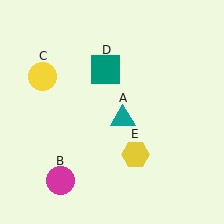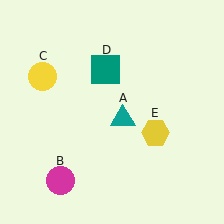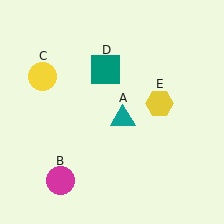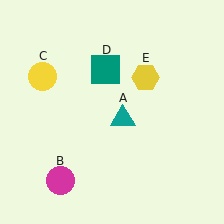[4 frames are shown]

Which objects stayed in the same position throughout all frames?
Teal triangle (object A) and magenta circle (object B) and yellow circle (object C) and teal square (object D) remained stationary.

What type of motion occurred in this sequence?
The yellow hexagon (object E) rotated counterclockwise around the center of the scene.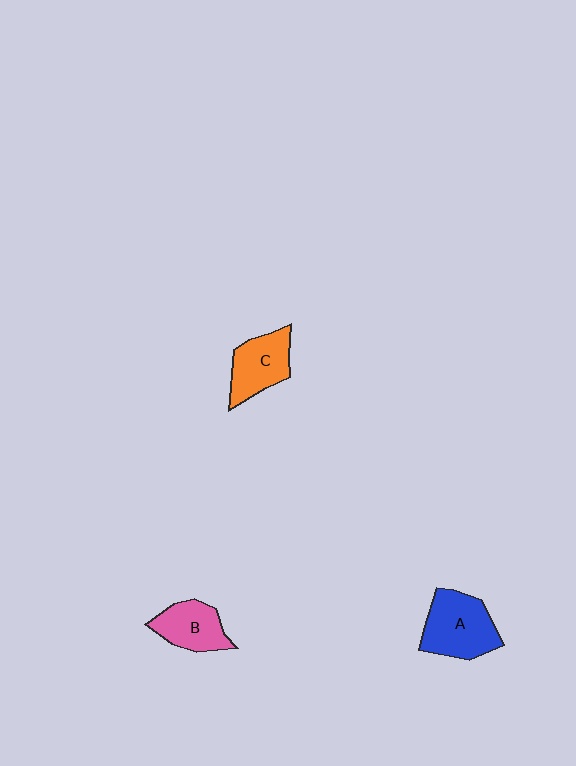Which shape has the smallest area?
Shape B (pink).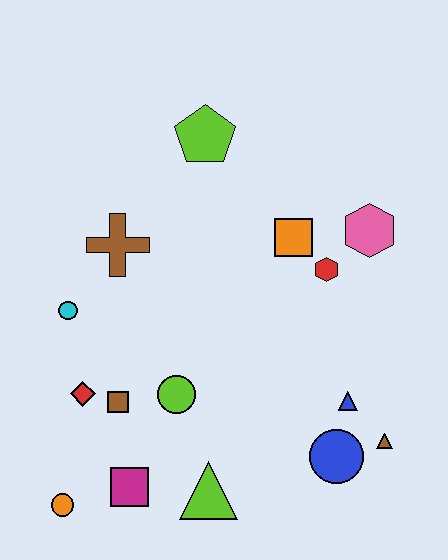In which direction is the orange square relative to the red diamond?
The orange square is to the right of the red diamond.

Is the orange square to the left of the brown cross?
No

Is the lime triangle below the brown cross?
Yes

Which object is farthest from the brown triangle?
The lime pentagon is farthest from the brown triangle.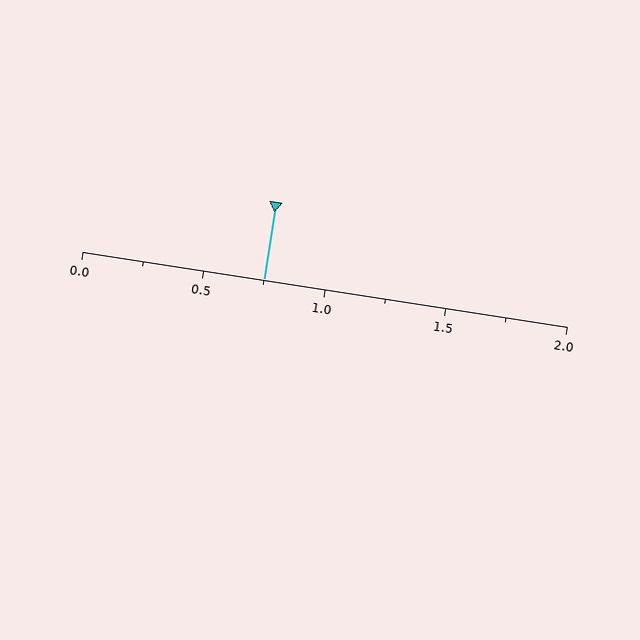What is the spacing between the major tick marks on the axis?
The major ticks are spaced 0.5 apart.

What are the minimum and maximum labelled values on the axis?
The axis runs from 0.0 to 2.0.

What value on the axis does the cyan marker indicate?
The marker indicates approximately 0.75.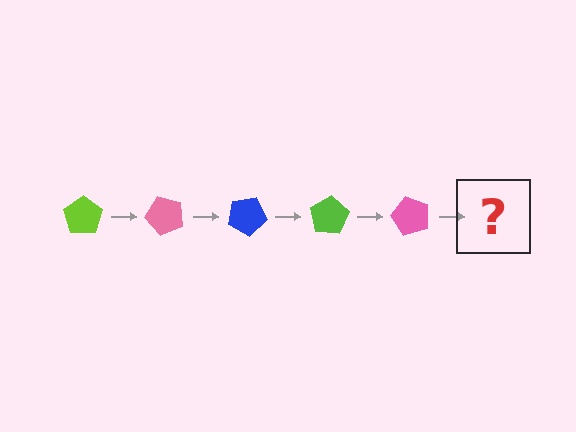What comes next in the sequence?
The next element should be a blue pentagon, rotated 250 degrees from the start.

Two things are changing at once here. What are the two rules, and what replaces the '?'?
The two rules are that it rotates 50 degrees each step and the color cycles through lime, pink, and blue. The '?' should be a blue pentagon, rotated 250 degrees from the start.